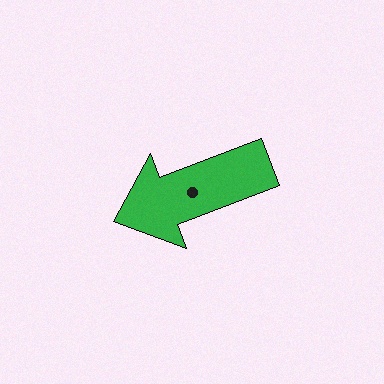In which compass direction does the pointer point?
West.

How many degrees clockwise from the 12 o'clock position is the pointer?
Approximately 249 degrees.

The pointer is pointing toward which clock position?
Roughly 8 o'clock.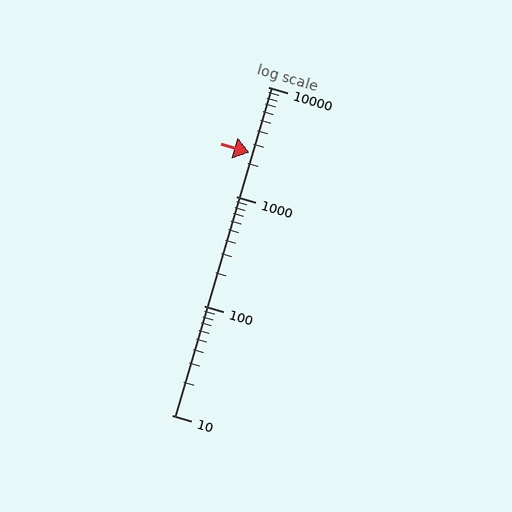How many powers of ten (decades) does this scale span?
The scale spans 3 decades, from 10 to 10000.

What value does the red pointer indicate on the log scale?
The pointer indicates approximately 2500.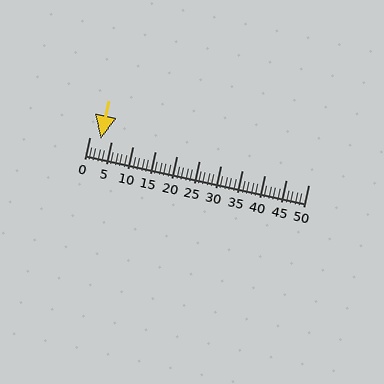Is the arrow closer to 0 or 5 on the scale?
The arrow is closer to 5.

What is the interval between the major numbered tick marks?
The major tick marks are spaced 5 units apart.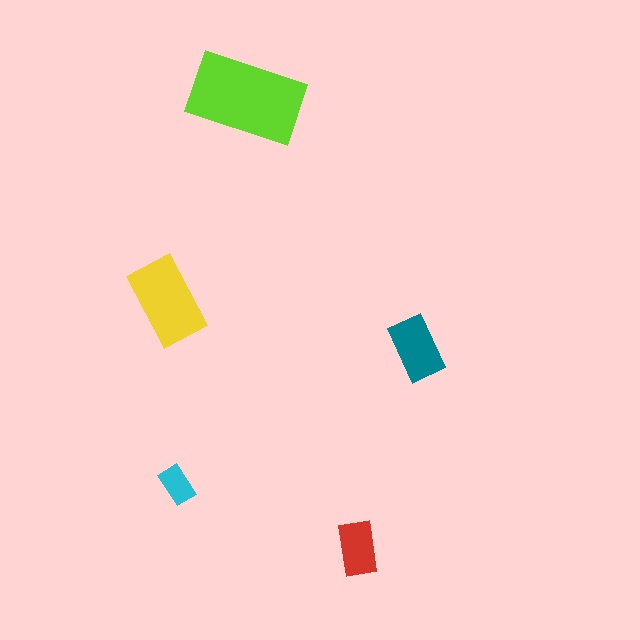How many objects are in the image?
There are 5 objects in the image.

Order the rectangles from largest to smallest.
the lime one, the yellow one, the teal one, the red one, the cyan one.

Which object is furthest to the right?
The teal rectangle is rightmost.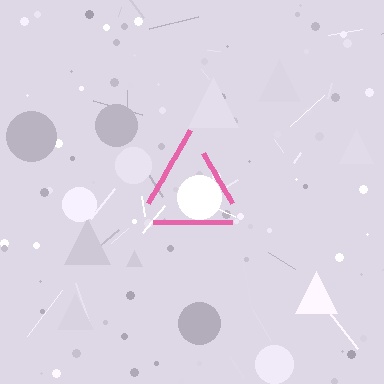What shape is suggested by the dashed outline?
The dashed outline suggests a triangle.